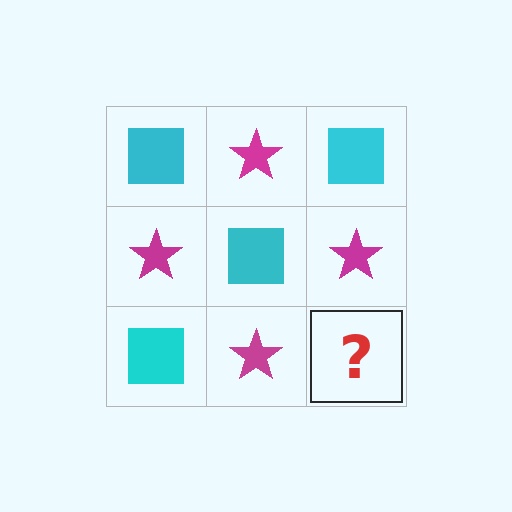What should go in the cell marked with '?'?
The missing cell should contain a cyan square.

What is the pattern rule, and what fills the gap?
The rule is that it alternates cyan square and magenta star in a checkerboard pattern. The gap should be filled with a cyan square.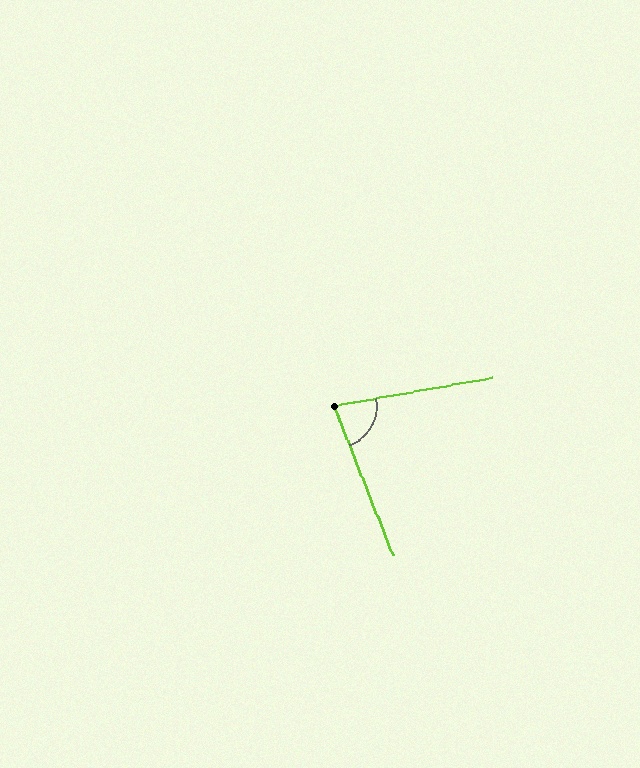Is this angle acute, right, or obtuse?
It is acute.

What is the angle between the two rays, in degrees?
Approximately 79 degrees.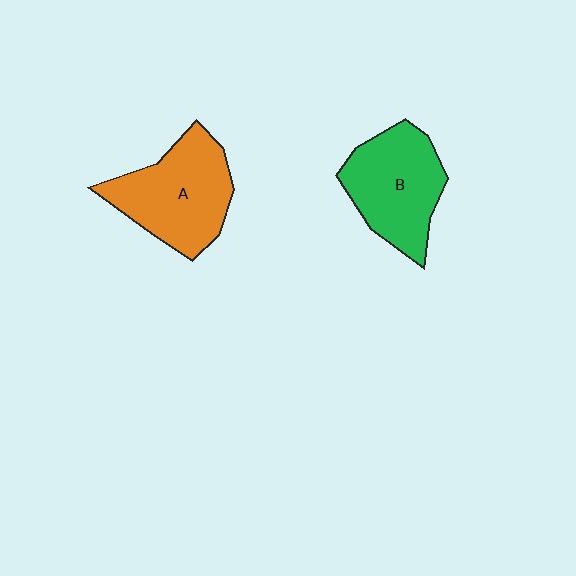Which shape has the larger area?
Shape A (orange).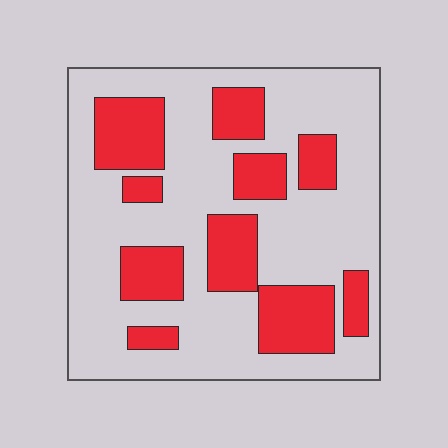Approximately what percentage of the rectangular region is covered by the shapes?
Approximately 30%.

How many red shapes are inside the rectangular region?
10.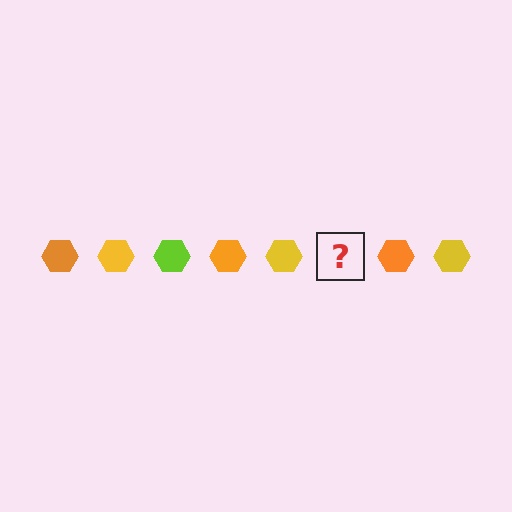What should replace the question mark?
The question mark should be replaced with a lime hexagon.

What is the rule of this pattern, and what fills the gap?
The rule is that the pattern cycles through orange, yellow, lime hexagons. The gap should be filled with a lime hexagon.